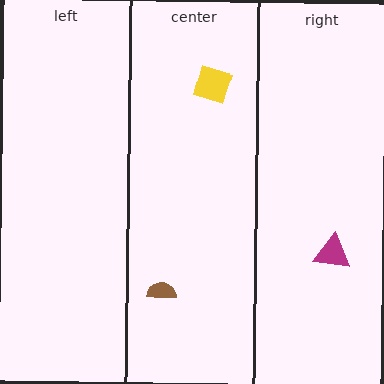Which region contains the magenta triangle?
The right region.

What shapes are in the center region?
The yellow diamond, the brown semicircle.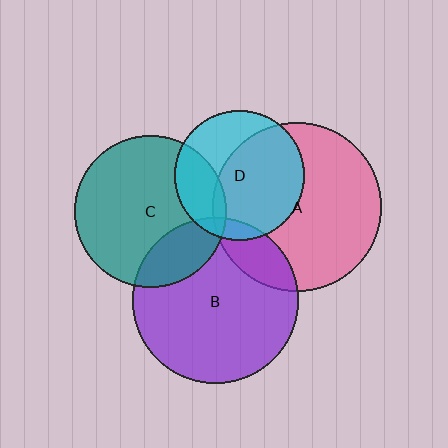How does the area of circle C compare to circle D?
Approximately 1.4 times.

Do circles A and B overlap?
Yes.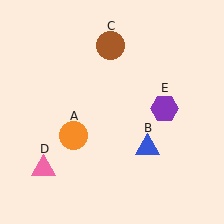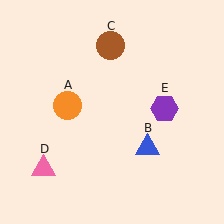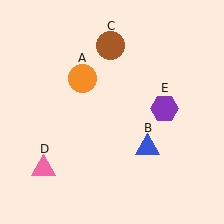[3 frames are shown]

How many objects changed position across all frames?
1 object changed position: orange circle (object A).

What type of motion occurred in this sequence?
The orange circle (object A) rotated clockwise around the center of the scene.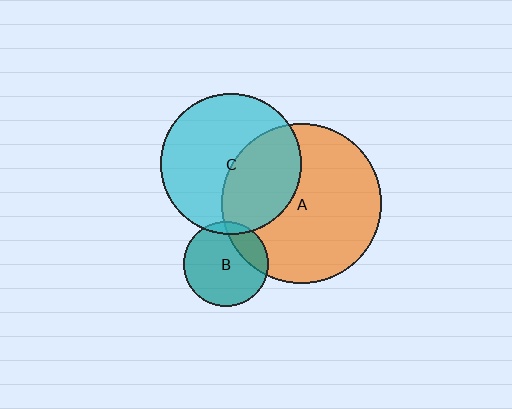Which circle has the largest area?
Circle A (orange).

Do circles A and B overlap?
Yes.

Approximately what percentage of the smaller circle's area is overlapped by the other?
Approximately 20%.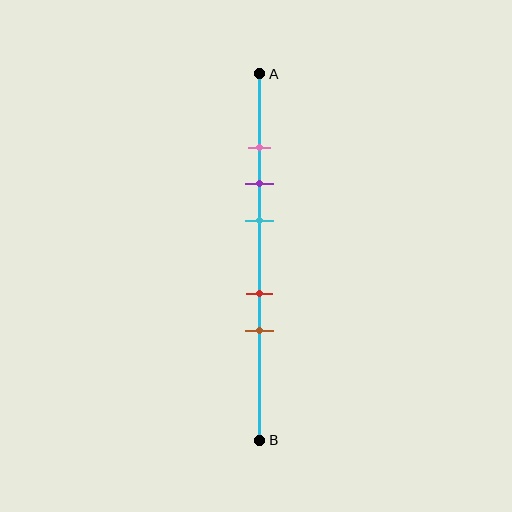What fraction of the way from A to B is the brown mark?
The brown mark is approximately 70% (0.7) of the way from A to B.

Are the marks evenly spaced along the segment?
No, the marks are not evenly spaced.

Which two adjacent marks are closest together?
The pink and purple marks are the closest adjacent pair.